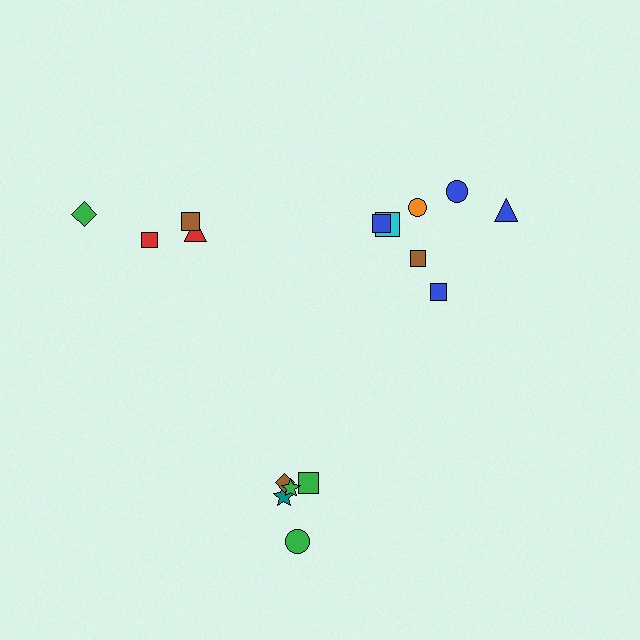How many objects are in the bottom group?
There are 5 objects.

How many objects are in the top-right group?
There are 7 objects.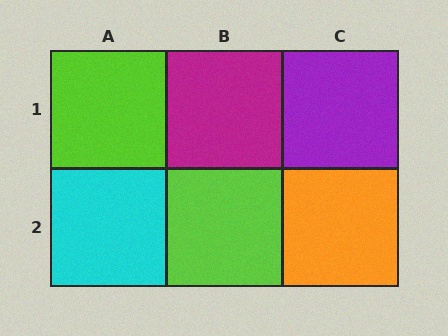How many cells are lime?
2 cells are lime.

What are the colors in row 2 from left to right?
Cyan, lime, orange.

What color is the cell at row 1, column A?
Lime.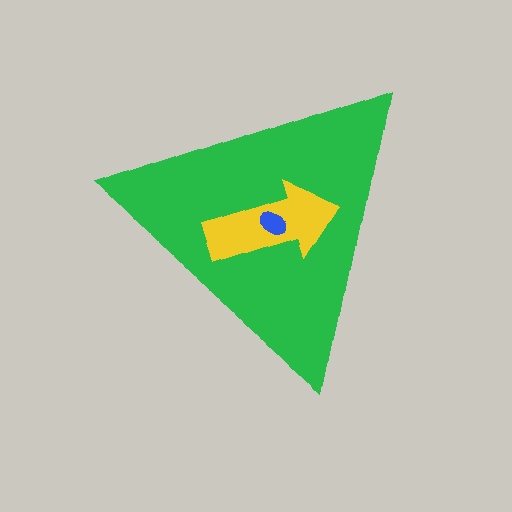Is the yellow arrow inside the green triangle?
Yes.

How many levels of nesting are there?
3.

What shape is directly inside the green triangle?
The yellow arrow.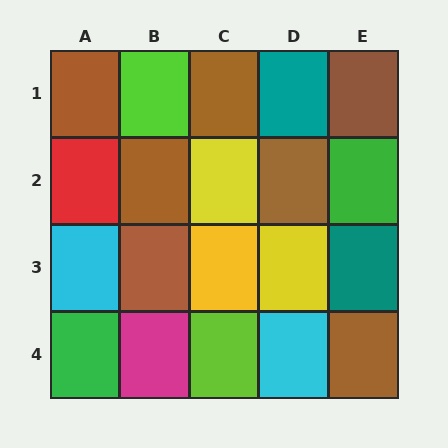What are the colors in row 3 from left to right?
Cyan, brown, yellow, yellow, teal.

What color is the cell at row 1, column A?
Brown.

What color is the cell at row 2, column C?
Yellow.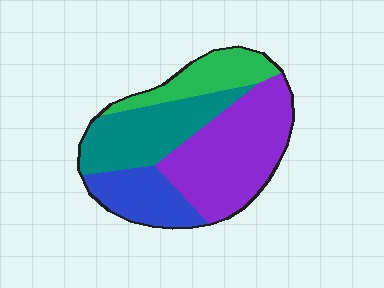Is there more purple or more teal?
Purple.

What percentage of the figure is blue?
Blue covers 17% of the figure.